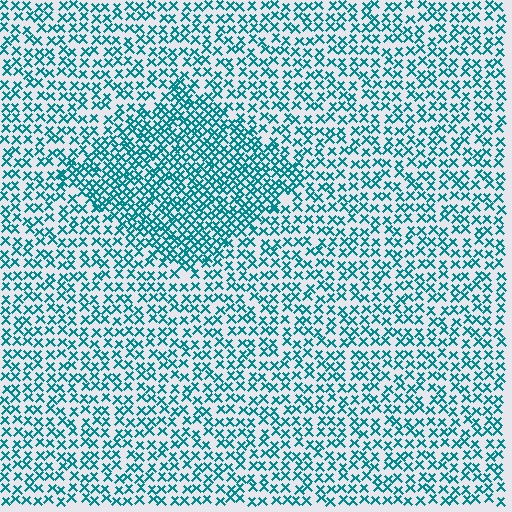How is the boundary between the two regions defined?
The boundary is defined by a change in element density (approximately 1.8x ratio). All elements are the same color, size, and shape.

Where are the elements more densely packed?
The elements are more densely packed inside the diamond boundary.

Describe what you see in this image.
The image contains small teal elements arranged at two different densities. A diamond-shaped region is visible where the elements are more densely packed than the surrounding area.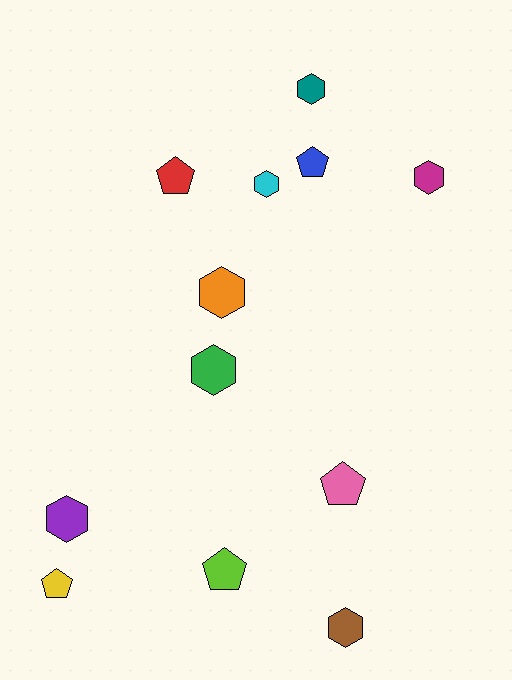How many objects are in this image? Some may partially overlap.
There are 12 objects.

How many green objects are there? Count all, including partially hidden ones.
There is 1 green object.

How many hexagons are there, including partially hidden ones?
There are 7 hexagons.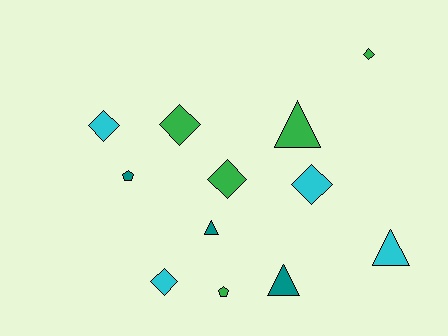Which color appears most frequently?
Green, with 5 objects.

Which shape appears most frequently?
Diamond, with 6 objects.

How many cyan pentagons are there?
There are no cyan pentagons.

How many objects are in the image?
There are 12 objects.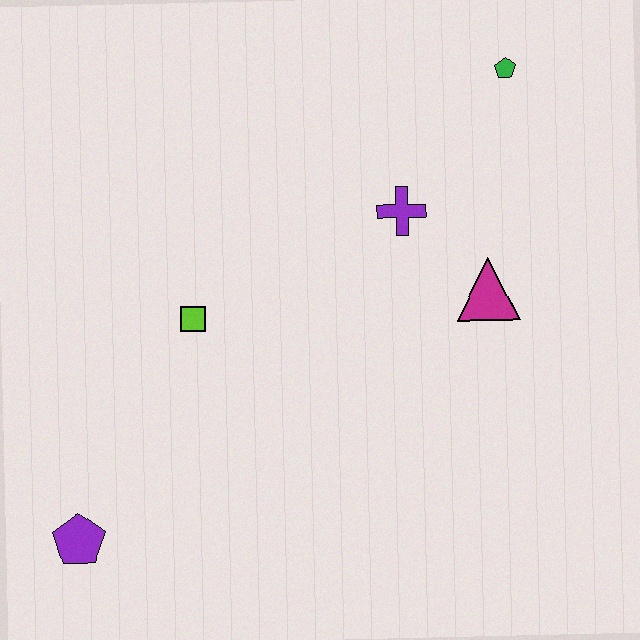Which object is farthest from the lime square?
The green pentagon is farthest from the lime square.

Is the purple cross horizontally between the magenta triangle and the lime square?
Yes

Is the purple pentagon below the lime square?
Yes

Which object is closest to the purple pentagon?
The lime square is closest to the purple pentagon.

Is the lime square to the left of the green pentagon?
Yes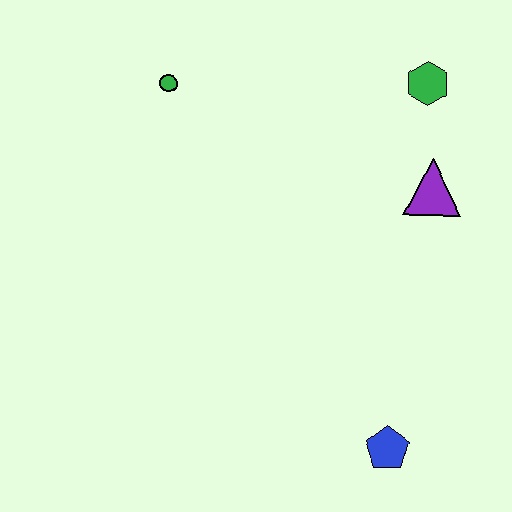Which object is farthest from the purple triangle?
The green circle is farthest from the purple triangle.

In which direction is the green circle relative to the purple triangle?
The green circle is to the left of the purple triangle.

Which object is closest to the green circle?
The green hexagon is closest to the green circle.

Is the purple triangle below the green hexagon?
Yes